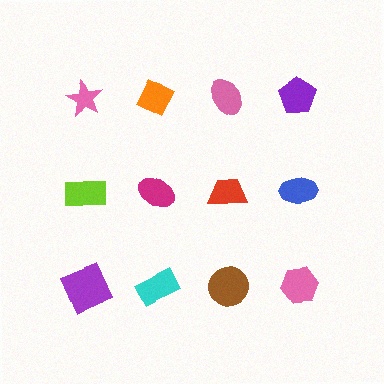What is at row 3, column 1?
A purple square.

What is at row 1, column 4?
A purple pentagon.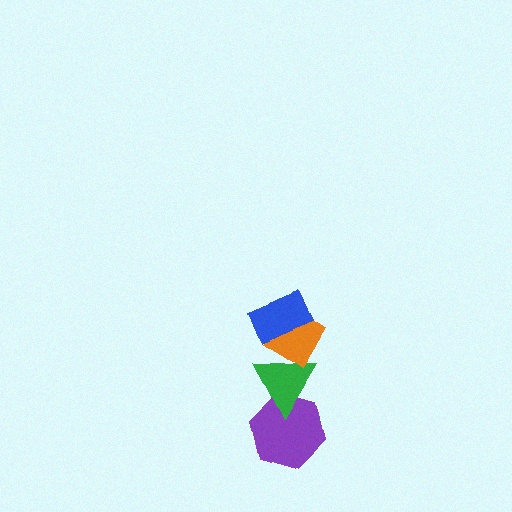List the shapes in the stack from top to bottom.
From top to bottom: the blue rectangle, the orange diamond, the green triangle, the purple hexagon.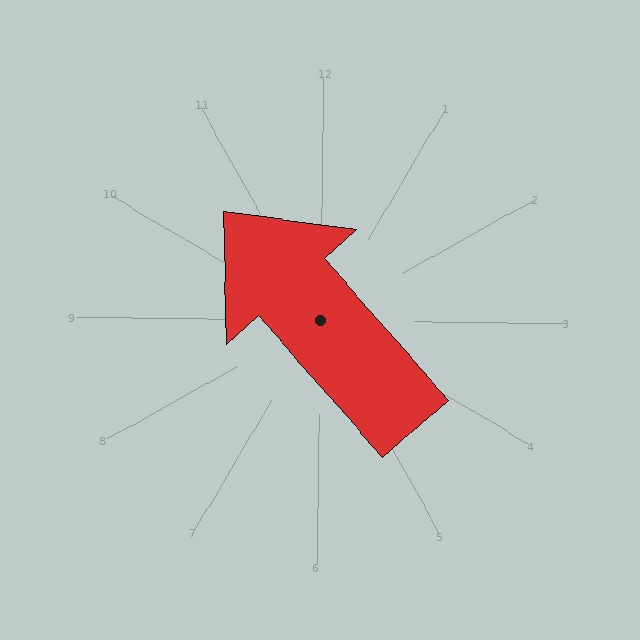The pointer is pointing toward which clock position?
Roughly 11 o'clock.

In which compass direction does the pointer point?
Northwest.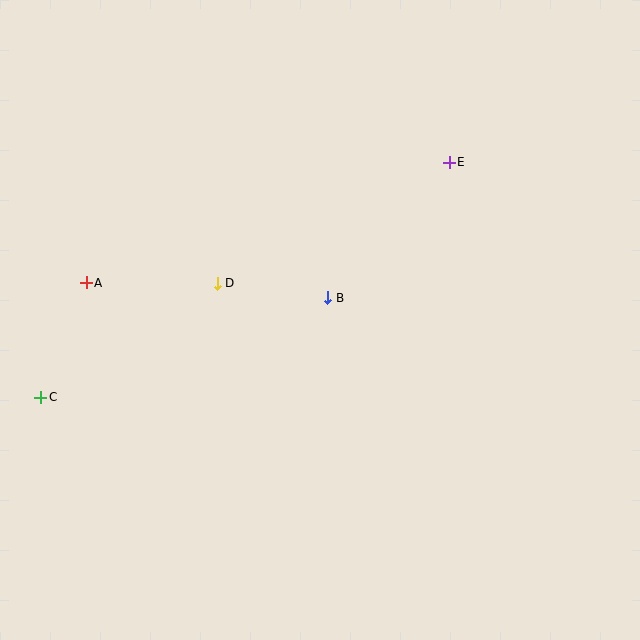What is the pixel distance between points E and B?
The distance between E and B is 182 pixels.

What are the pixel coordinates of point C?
Point C is at (41, 397).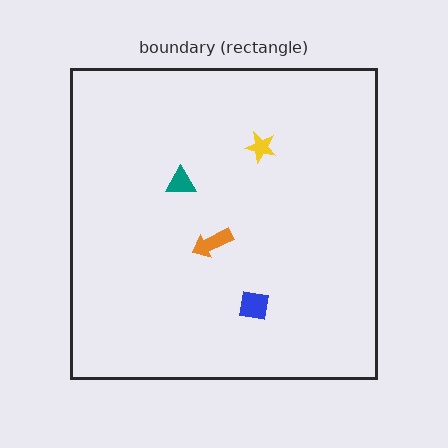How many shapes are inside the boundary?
4 inside, 0 outside.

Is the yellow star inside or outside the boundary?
Inside.